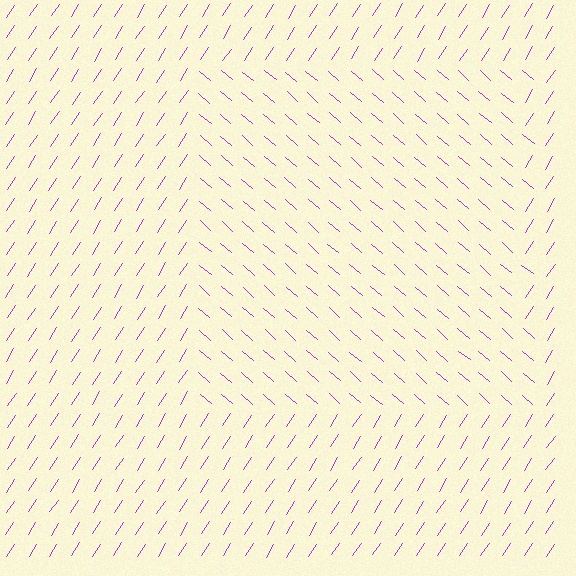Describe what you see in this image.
The image is filled with small purple line segments. A rectangle region in the image has lines oriented differently from the surrounding lines, creating a visible texture boundary.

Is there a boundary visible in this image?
Yes, there is a texture boundary formed by a change in line orientation.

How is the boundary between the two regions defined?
The boundary is defined purely by a change in line orientation (approximately 82 degrees difference). All lines are the same color and thickness.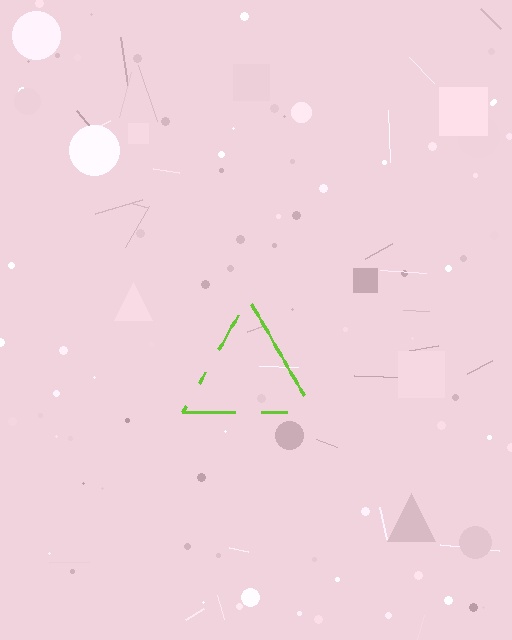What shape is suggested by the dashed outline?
The dashed outline suggests a triangle.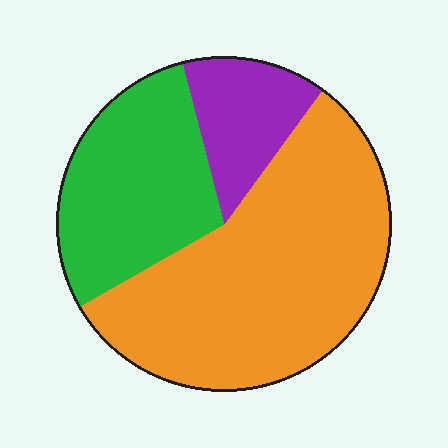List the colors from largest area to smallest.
From largest to smallest: orange, green, purple.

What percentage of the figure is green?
Green covers 29% of the figure.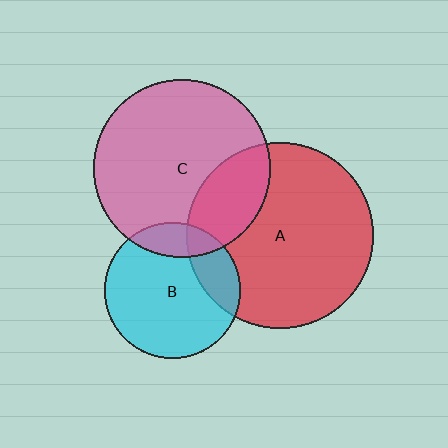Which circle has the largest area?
Circle A (red).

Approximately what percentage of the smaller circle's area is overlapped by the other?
Approximately 15%.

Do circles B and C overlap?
Yes.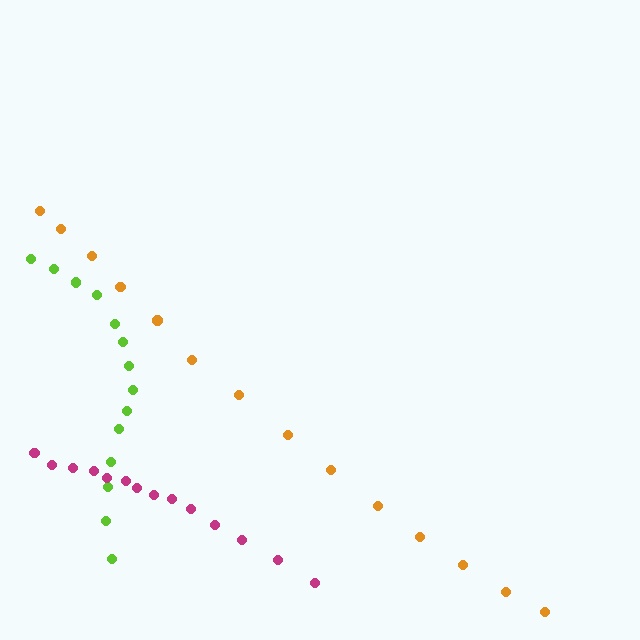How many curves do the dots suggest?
There are 3 distinct paths.